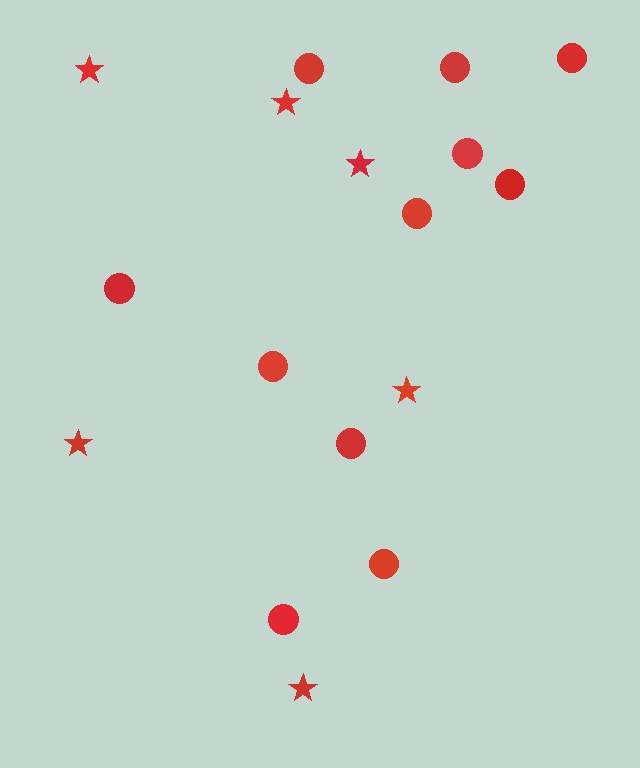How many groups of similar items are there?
There are 2 groups: one group of stars (6) and one group of circles (11).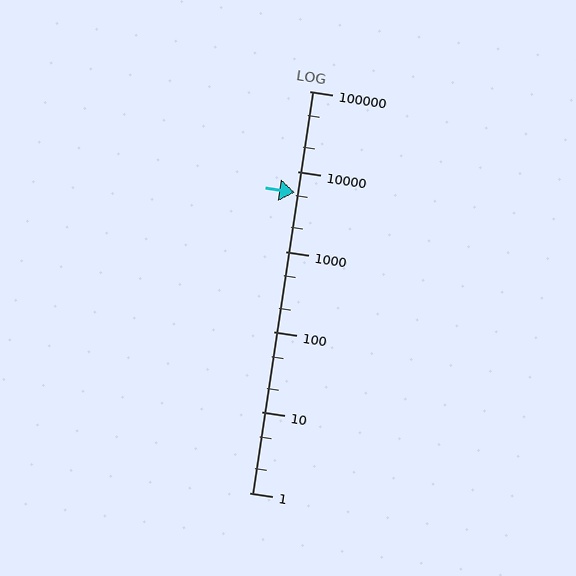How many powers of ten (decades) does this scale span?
The scale spans 5 decades, from 1 to 100000.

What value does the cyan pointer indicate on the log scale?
The pointer indicates approximately 5400.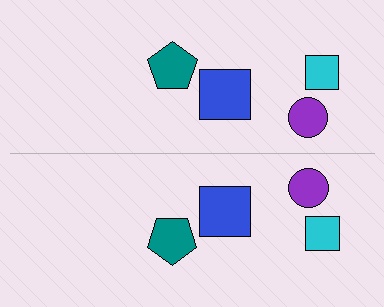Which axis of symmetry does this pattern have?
The pattern has a horizontal axis of symmetry running through the center of the image.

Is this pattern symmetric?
Yes, this pattern has bilateral (reflection) symmetry.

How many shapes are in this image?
There are 8 shapes in this image.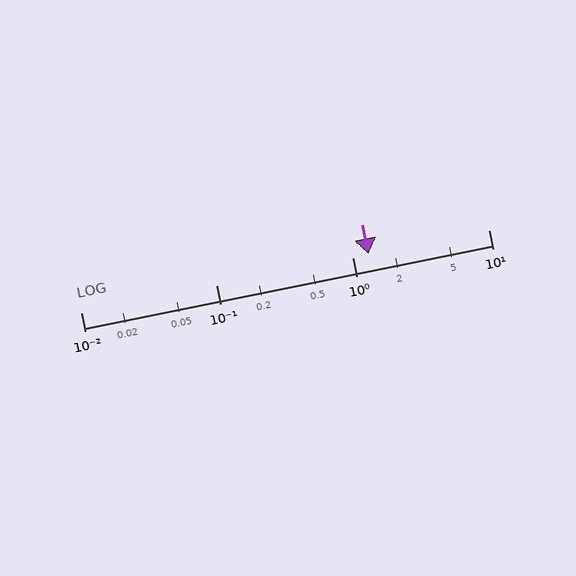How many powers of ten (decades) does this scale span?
The scale spans 3 decades, from 0.01 to 10.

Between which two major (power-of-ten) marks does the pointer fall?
The pointer is between 1 and 10.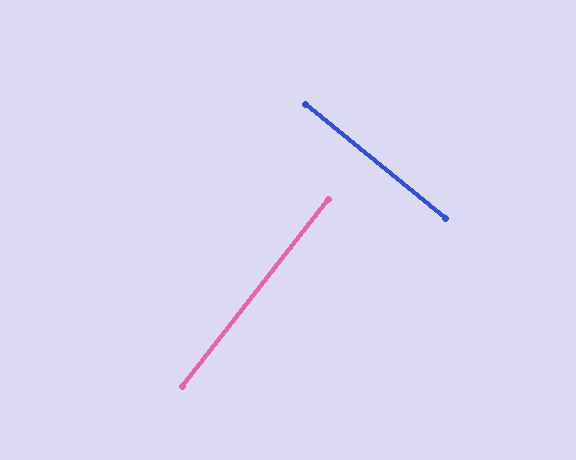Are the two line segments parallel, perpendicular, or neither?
Perpendicular — they meet at approximately 89°.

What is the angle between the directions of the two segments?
Approximately 89 degrees.